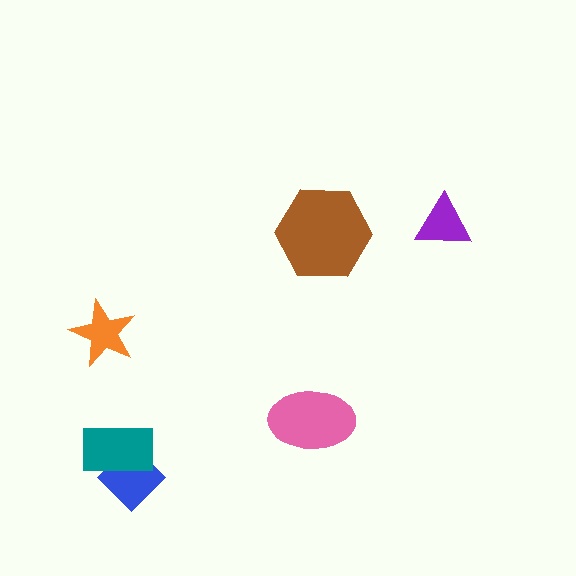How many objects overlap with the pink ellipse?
0 objects overlap with the pink ellipse.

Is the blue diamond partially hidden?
Yes, it is partially covered by another shape.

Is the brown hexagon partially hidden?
No, no other shape covers it.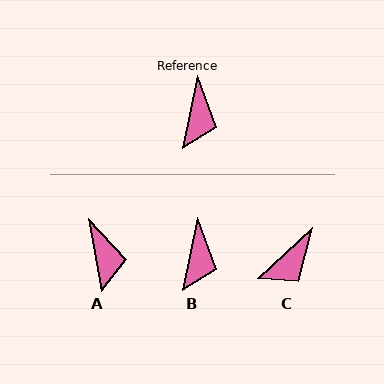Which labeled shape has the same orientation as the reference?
B.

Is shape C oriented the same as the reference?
No, it is off by about 36 degrees.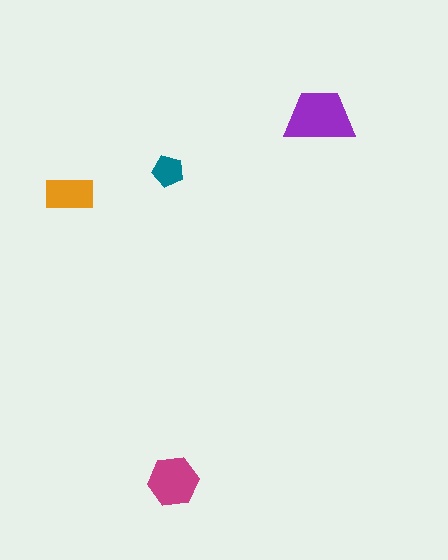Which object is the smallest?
The teal pentagon.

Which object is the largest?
The purple trapezoid.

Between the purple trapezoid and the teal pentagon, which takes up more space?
The purple trapezoid.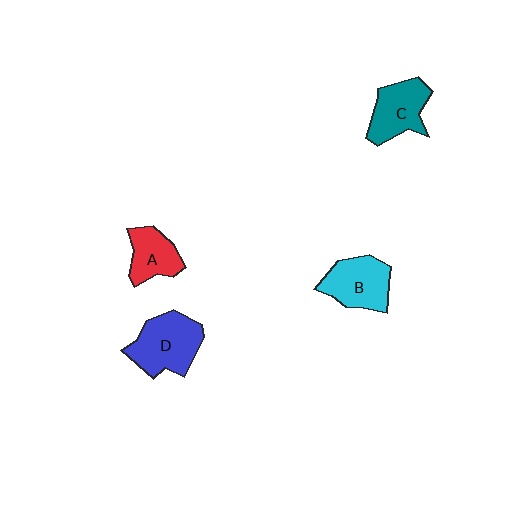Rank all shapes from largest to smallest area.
From largest to smallest: D (blue), B (cyan), C (teal), A (red).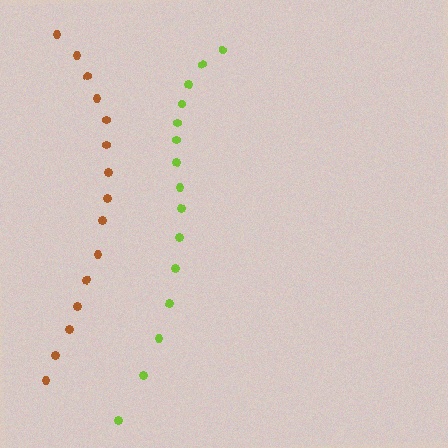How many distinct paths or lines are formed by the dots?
There are 2 distinct paths.